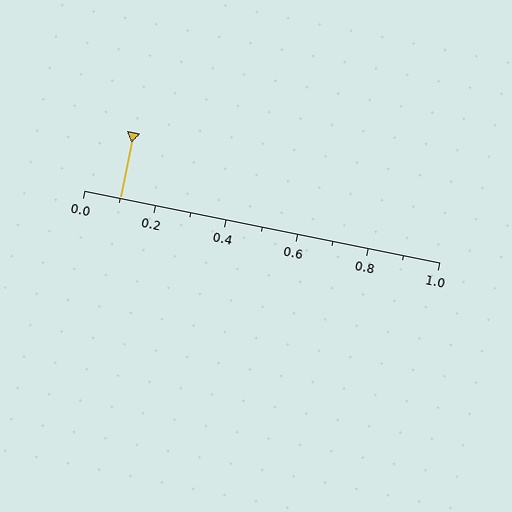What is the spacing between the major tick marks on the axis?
The major ticks are spaced 0.2 apart.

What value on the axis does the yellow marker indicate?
The marker indicates approximately 0.1.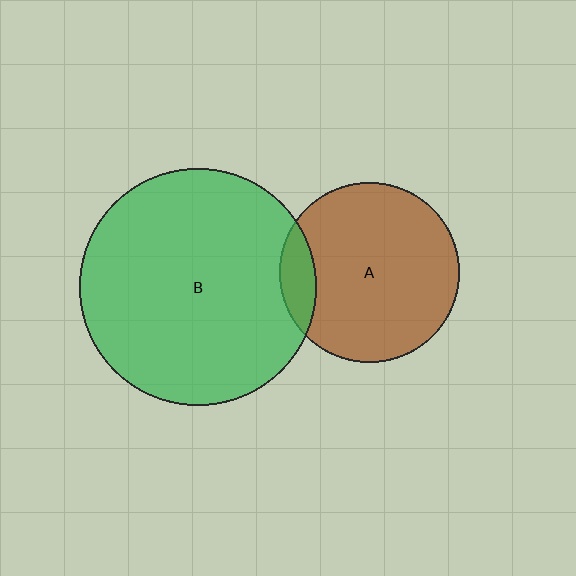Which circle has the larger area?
Circle B (green).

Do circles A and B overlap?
Yes.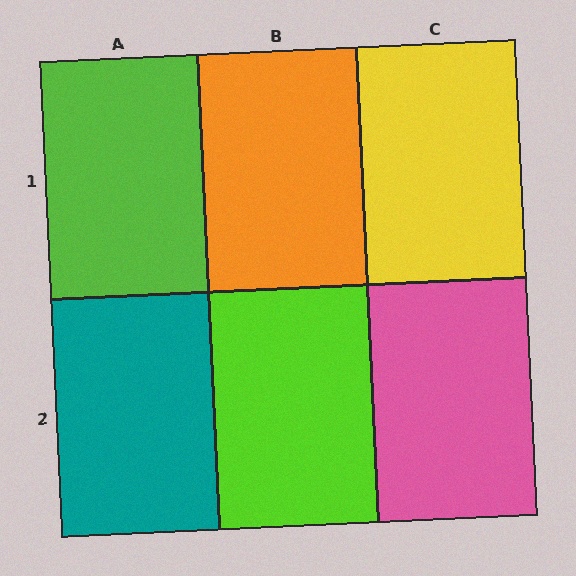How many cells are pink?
1 cell is pink.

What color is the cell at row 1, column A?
Lime.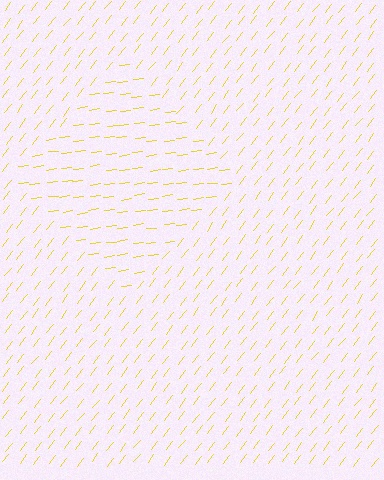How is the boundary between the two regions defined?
The boundary is defined purely by a change in line orientation (approximately 45 degrees difference). All lines are the same color and thickness.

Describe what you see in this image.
The image is filled with small yellow line segments. A diamond region in the image has lines oriented differently from the surrounding lines, creating a visible texture boundary.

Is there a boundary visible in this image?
Yes, there is a texture boundary formed by a change in line orientation.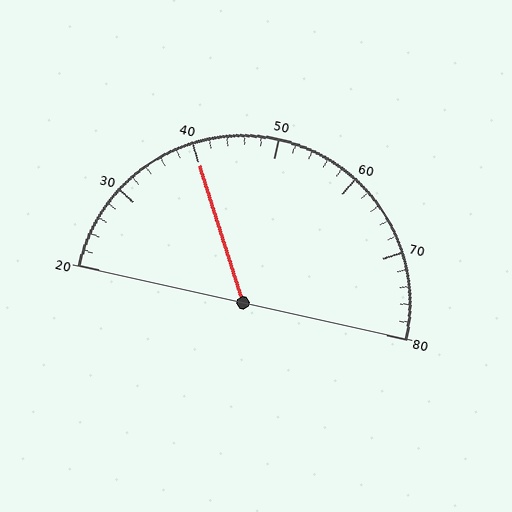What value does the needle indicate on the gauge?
The needle indicates approximately 40.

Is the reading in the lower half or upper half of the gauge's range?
The reading is in the lower half of the range (20 to 80).